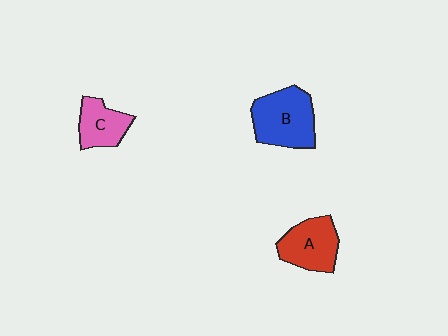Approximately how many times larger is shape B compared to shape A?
Approximately 1.3 times.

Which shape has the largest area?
Shape B (blue).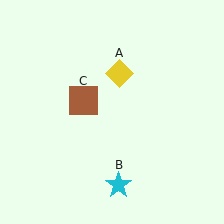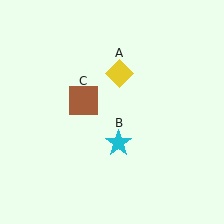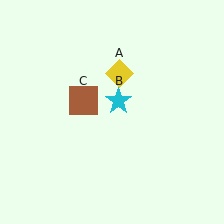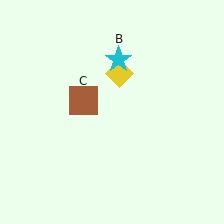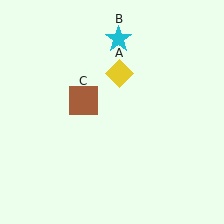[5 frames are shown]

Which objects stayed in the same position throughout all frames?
Yellow diamond (object A) and brown square (object C) remained stationary.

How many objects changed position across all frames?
1 object changed position: cyan star (object B).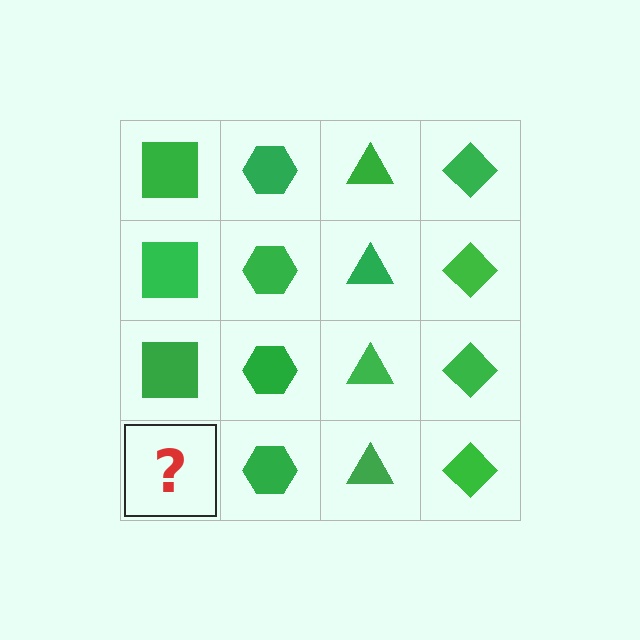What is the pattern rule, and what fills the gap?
The rule is that each column has a consistent shape. The gap should be filled with a green square.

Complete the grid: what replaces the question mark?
The question mark should be replaced with a green square.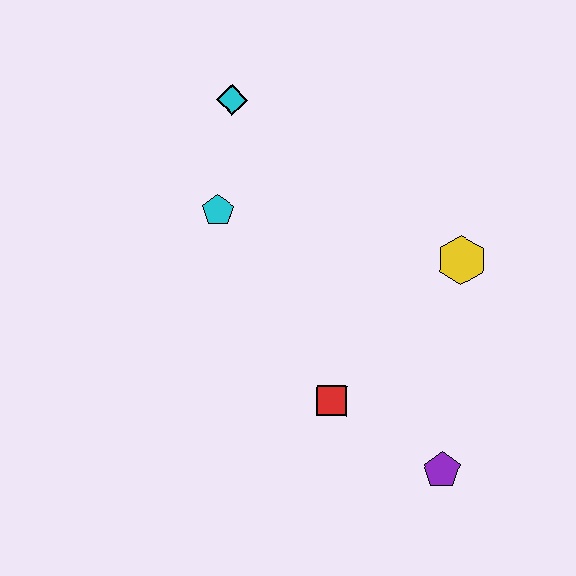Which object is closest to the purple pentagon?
The red square is closest to the purple pentagon.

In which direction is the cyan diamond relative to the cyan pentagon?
The cyan diamond is above the cyan pentagon.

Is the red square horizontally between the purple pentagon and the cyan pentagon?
Yes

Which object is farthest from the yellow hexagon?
The cyan diamond is farthest from the yellow hexagon.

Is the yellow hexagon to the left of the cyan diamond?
No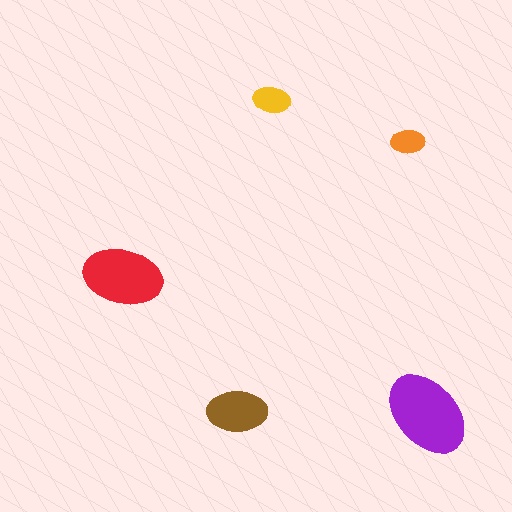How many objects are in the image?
There are 5 objects in the image.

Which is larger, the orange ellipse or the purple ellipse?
The purple one.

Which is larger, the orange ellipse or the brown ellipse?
The brown one.